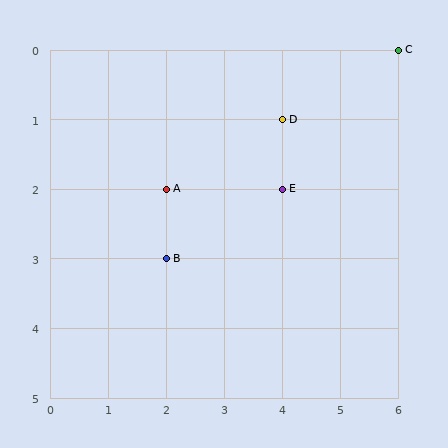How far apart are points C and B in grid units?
Points C and B are 4 columns and 3 rows apart (about 5.0 grid units diagonally).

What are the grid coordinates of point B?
Point B is at grid coordinates (2, 3).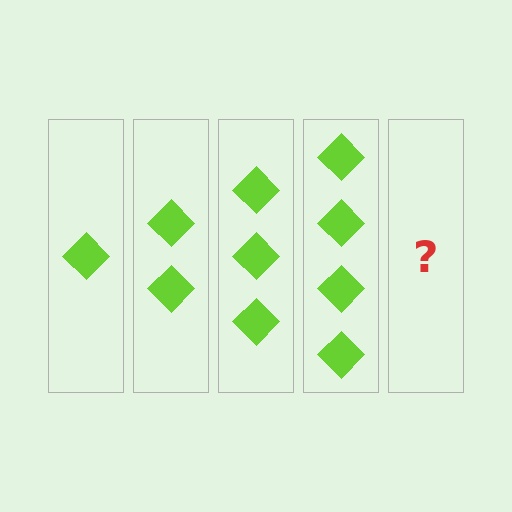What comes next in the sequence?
The next element should be 5 diamonds.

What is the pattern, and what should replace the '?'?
The pattern is that each step adds one more diamond. The '?' should be 5 diamonds.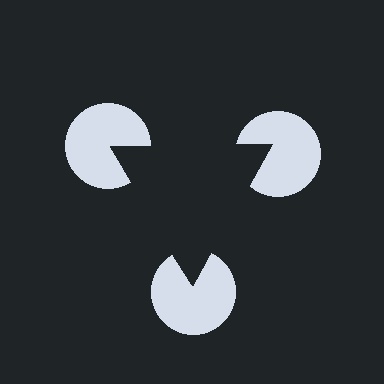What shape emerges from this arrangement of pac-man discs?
An illusory triangle — its edges are inferred from the aligned wedge cuts in the pac-man discs, not physically drawn.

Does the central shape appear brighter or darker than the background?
It typically appears slightly darker than the background, even though no actual brightness change is drawn.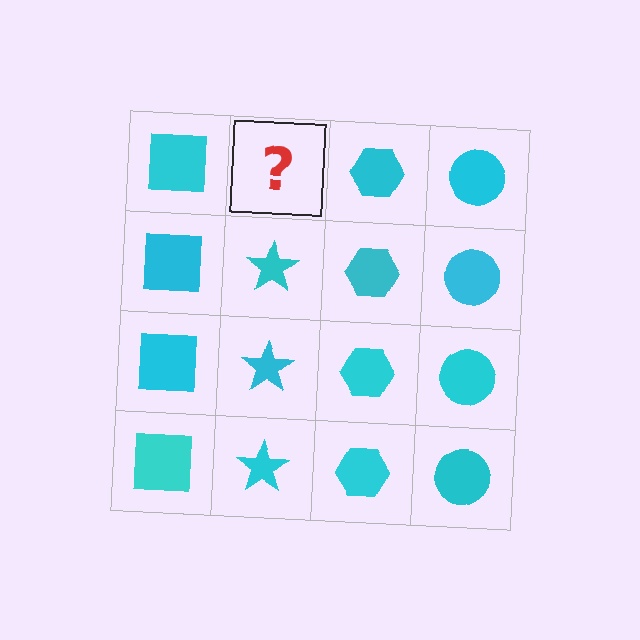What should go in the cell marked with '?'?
The missing cell should contain a cyan star.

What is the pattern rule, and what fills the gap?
The rule is that each column has a consistent shape. The gap should be filled with a cyan star.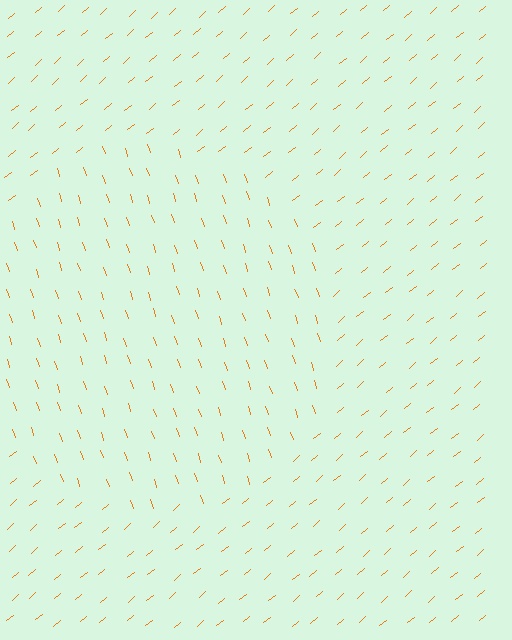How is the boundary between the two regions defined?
The boundary is defined purely by a change in line orientation (approximately 69 degrees difference). All lines are the same color and thickness.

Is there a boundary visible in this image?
Yes, there is a texture boundary formed by a change in line orientation.